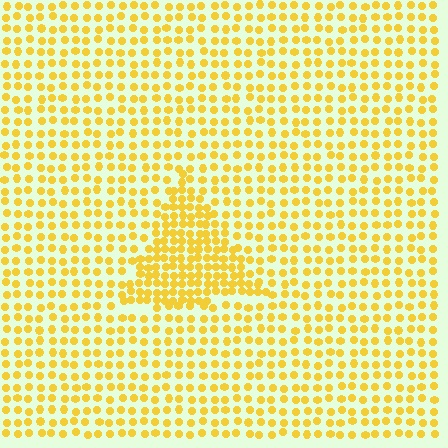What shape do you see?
I see a triangle.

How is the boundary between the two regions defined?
The boundary is defined by a change in element density (approximately 1.9x ratio). All elements are the same color, size, and shape.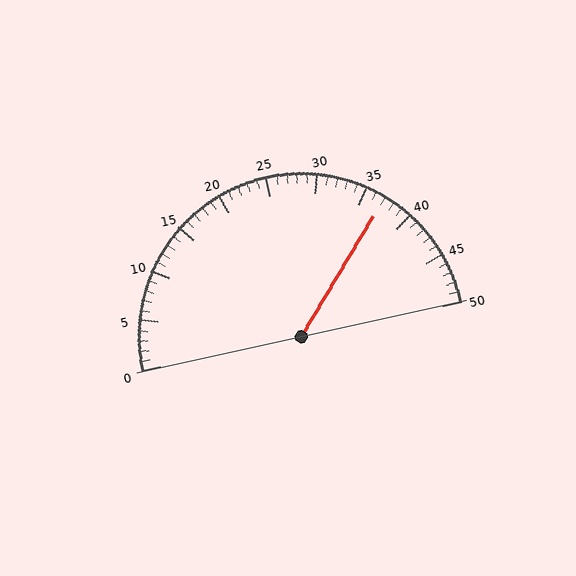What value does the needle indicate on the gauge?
The needle indicates approximately 37.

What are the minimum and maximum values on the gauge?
The gauge ranges from 0 to 50.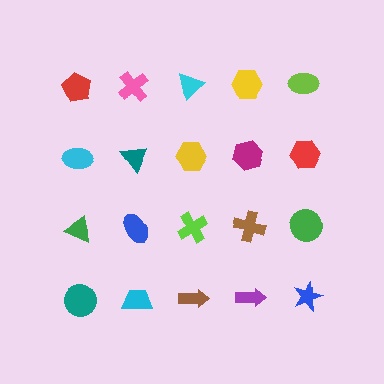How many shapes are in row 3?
5 shapes.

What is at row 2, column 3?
A yellow hexagon.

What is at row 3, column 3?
A lime cross.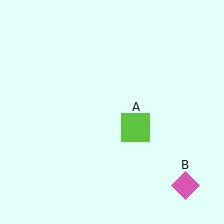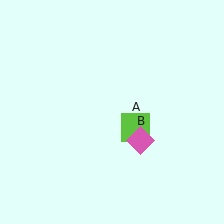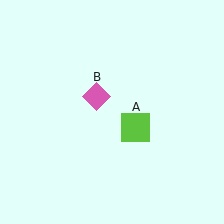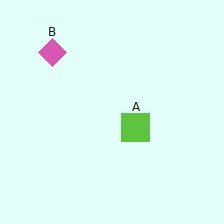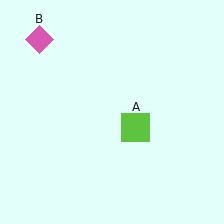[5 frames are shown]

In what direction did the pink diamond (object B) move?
The pink diamond (object B) moved up and to the left.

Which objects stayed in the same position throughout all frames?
Lime square (object A) remained stationary.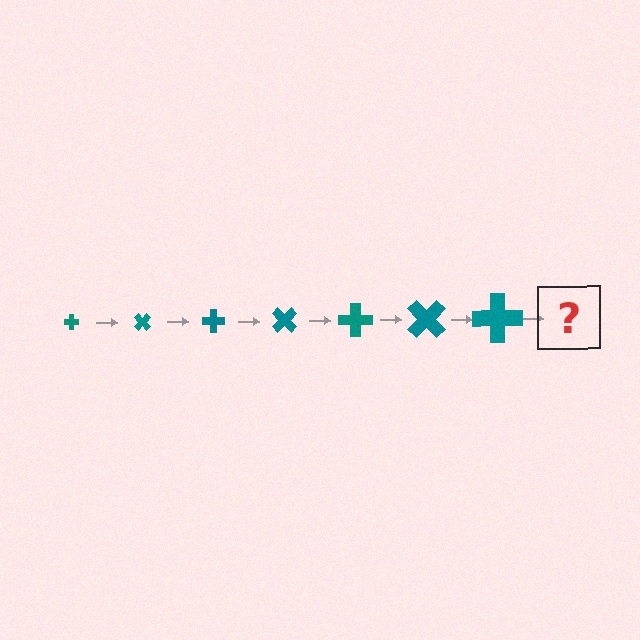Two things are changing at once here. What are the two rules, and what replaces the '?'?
The two rules are that the cross grows larger each step and it rotates 45 degrees each step. The '?' should be a cross, larger than the previous one and rotated 315 degrees from the start.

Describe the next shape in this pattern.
It should be a cross, larger than the previous one and rotated 315 degrees from the start.